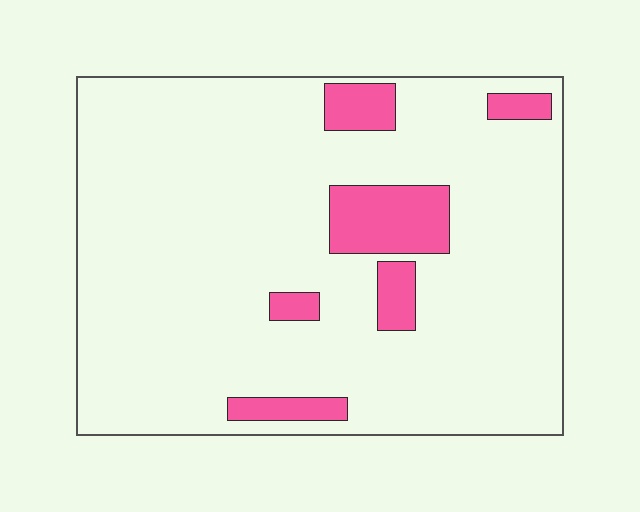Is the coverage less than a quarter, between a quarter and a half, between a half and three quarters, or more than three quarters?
Less than a quarter.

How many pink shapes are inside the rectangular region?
6.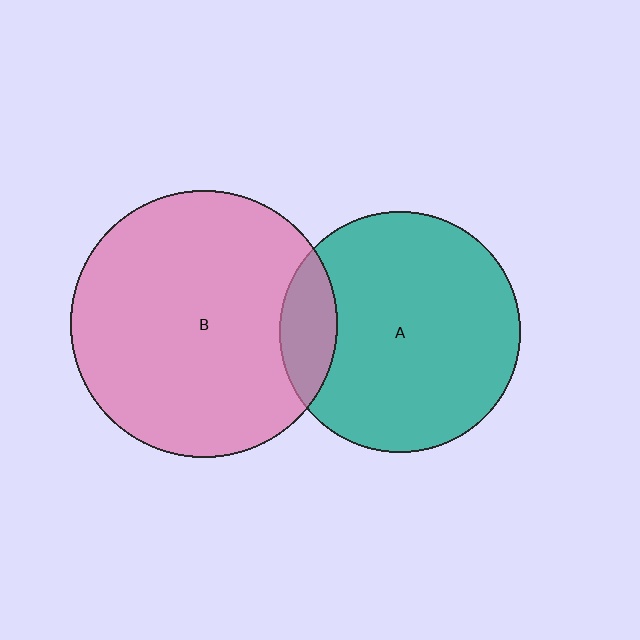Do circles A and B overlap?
Yes.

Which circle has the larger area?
Circle B (pink).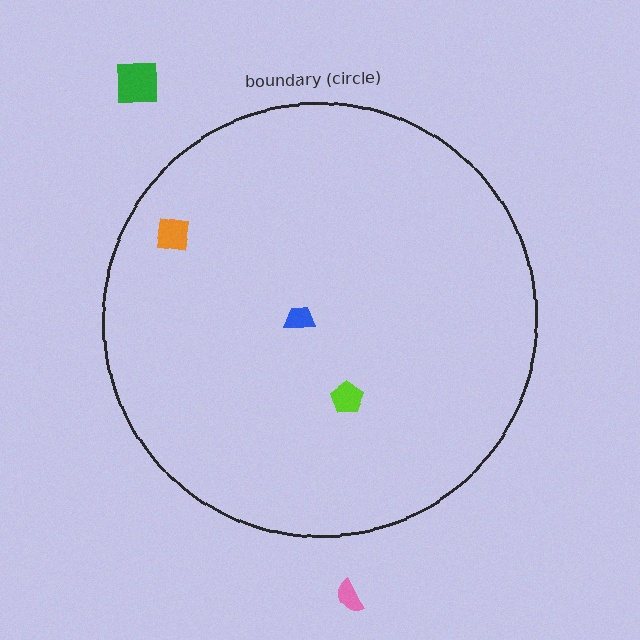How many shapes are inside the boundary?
3 inside, 2 outside.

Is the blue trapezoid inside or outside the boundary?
Inside.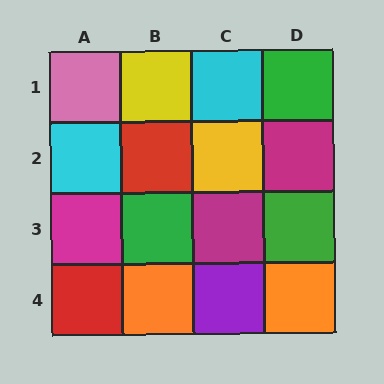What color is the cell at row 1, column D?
Green.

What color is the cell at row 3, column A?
Magenta.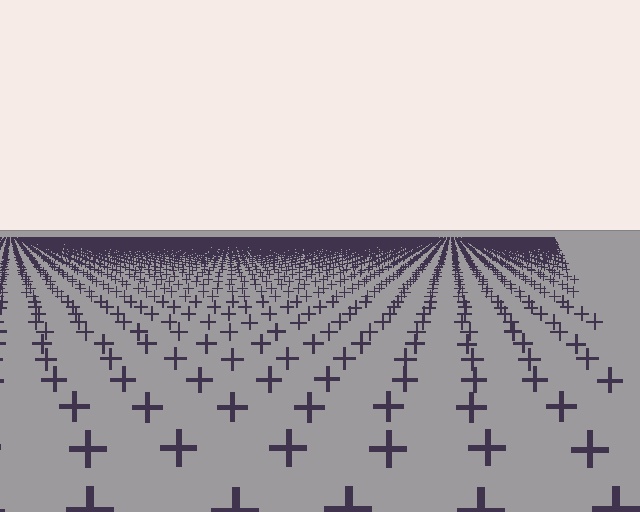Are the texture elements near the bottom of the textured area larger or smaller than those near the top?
Larger. Near the bottom, elements are closer to the viewer and appear at a bigger on-screen size.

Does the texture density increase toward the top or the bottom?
Density increases toward the top.